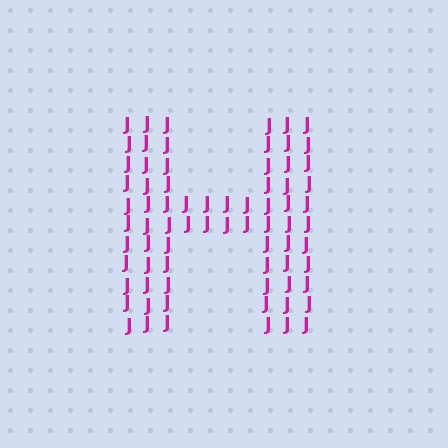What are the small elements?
The small elements are letter J's.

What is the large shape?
The large shape is the letter H.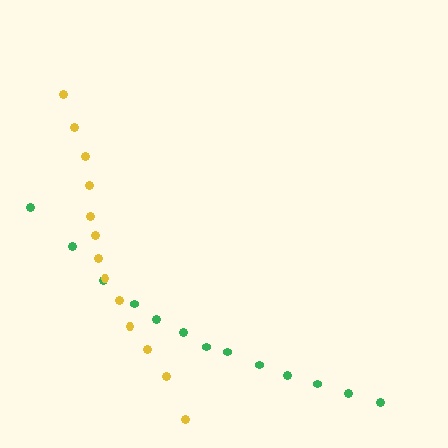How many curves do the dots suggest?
There are 2 distinct paths.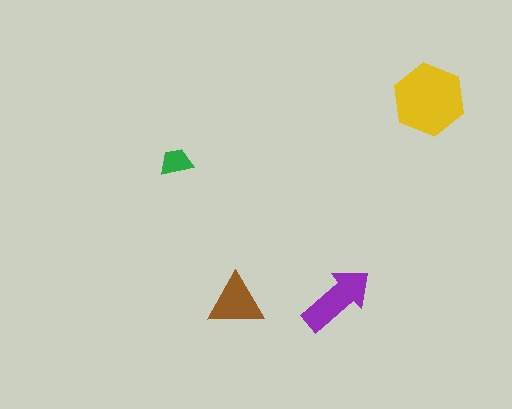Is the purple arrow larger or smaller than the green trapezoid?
Larger.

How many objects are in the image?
There are 4 objects in the image.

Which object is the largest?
The yellow hexagon.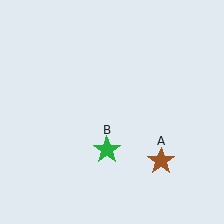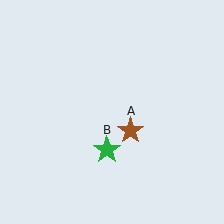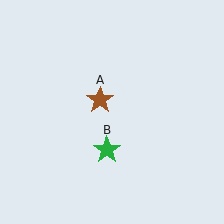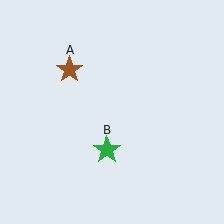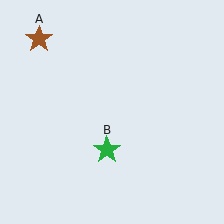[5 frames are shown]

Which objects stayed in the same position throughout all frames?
Green star (object B) remained stationary.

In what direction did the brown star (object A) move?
The brown star (object A) moved up and to the left.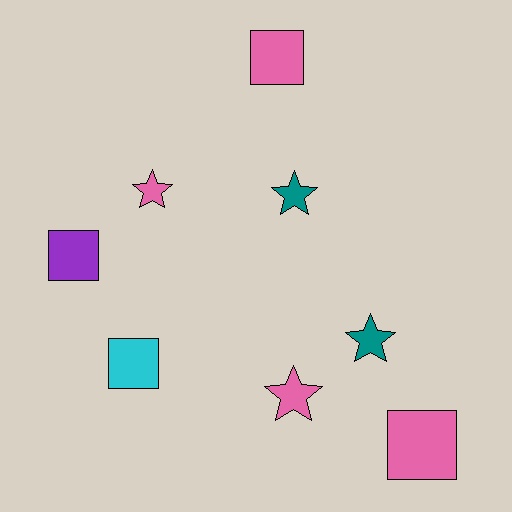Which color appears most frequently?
Pink, with 4 objects.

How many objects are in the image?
There are 8 objects.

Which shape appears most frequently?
Square, with 4 objects.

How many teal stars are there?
There are 2 teal stars.